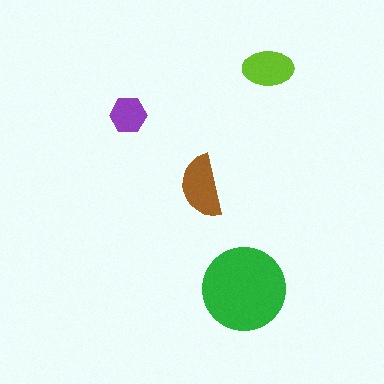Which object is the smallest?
The purple hexagon.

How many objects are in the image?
There are 4 objects in the image.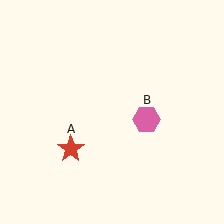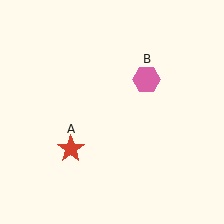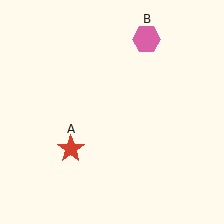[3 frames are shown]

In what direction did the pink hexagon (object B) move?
The pink hexagon (object B) moved up.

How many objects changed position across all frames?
1 object changed position: pink hexagon (object B).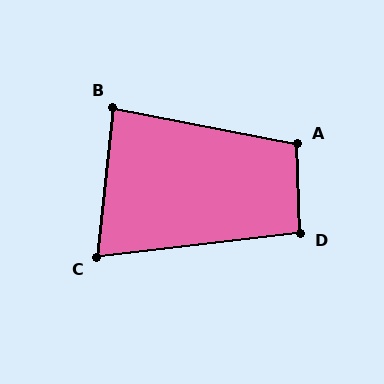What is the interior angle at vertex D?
Approximately 95 degrees (approximately right).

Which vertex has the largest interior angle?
A, at approximately 103 degrees.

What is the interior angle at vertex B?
Approximately 85 degrees (approximately right).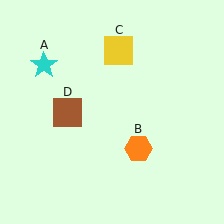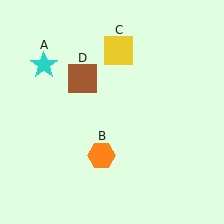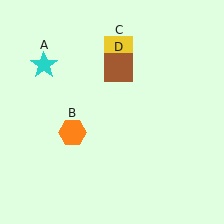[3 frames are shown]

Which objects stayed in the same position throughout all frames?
Cyan star (object A) and yellow square (object C) remained stationary.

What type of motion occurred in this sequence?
The orange hexagon (object B), brown square (object D) rotated clockwise around the center of the scene.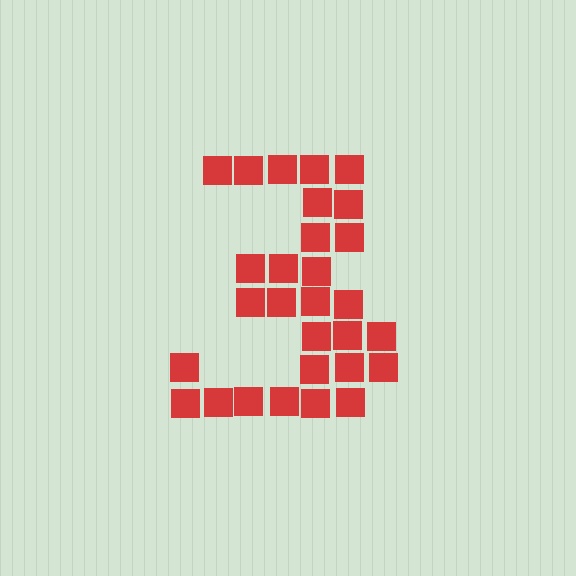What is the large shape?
The large shape is the digit 3.